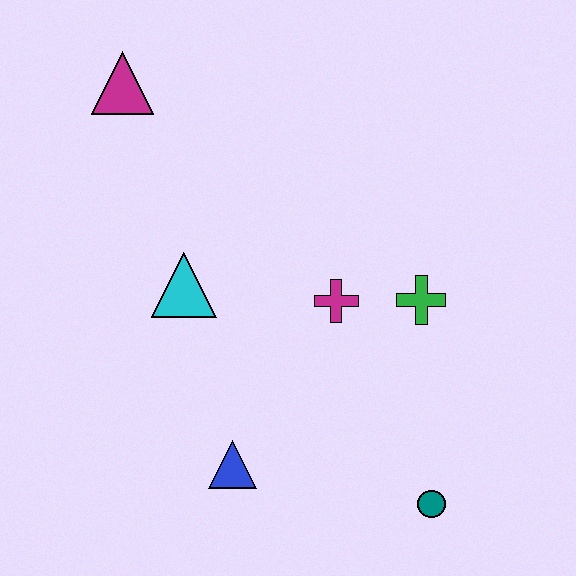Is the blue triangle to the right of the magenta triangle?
Yes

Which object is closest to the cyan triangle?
The magenta cross is closest to the cyan triangle.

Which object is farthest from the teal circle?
The magenta triangle is farthest from the teal circle.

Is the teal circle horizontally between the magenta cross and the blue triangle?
No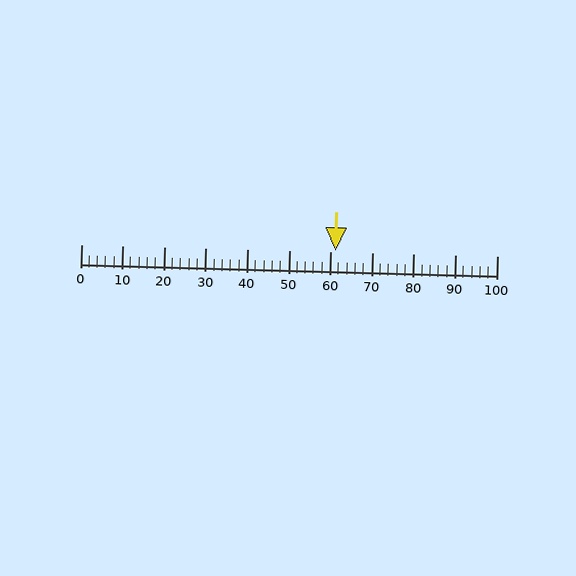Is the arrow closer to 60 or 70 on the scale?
The arrow is closer to 60.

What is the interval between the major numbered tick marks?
The major tick marks are spaced 10 units apart.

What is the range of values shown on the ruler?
The ruler shows values from 0 to 100.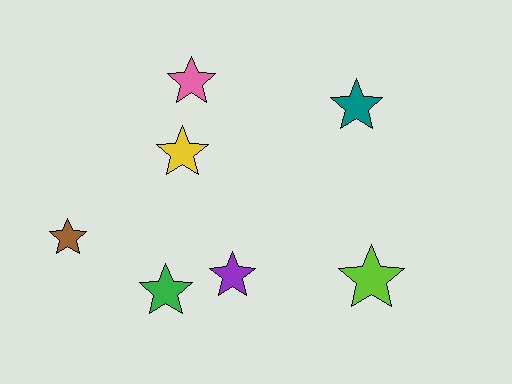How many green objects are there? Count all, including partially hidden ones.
There is 1 green object.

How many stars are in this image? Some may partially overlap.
There are 7 stars.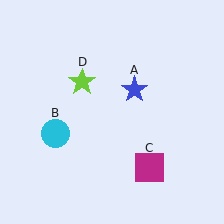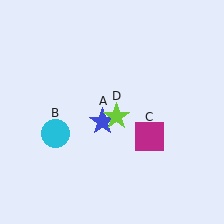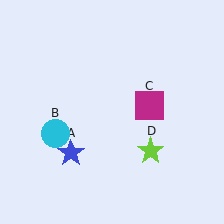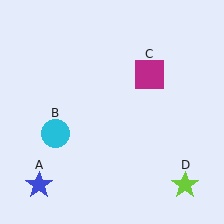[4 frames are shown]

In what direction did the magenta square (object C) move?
The magenta square (object C) moved up.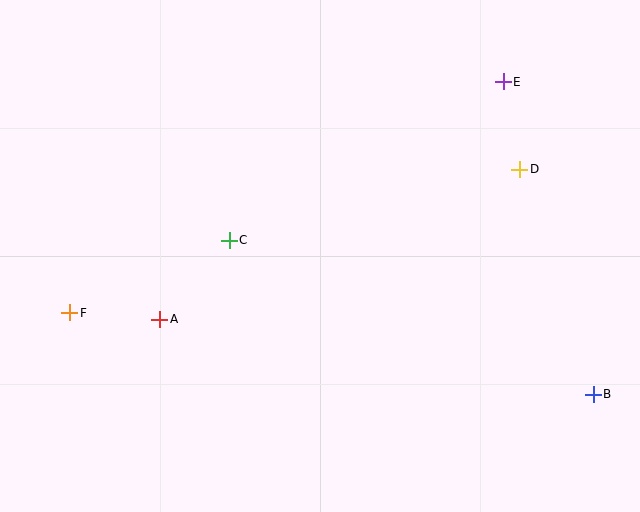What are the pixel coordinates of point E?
Point E is at (503, 82).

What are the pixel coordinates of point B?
Point B is at (593, 394).